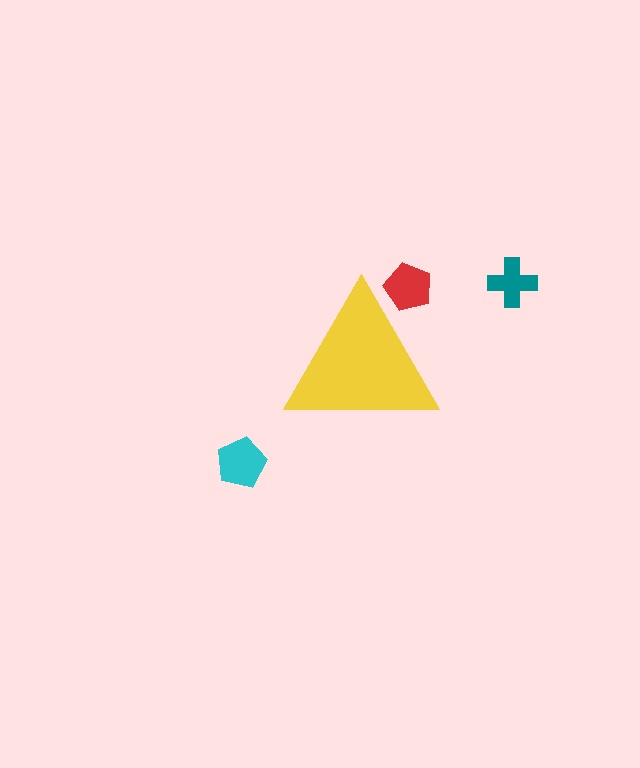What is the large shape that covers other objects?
A yellow triangle.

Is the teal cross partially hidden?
No, the teal cross is fully visible.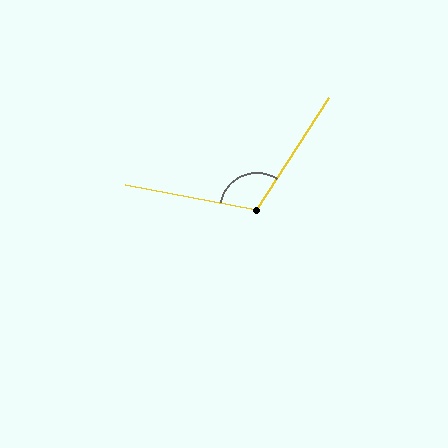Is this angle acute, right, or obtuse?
It is obtuse.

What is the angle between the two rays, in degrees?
Approximately 113 degrees.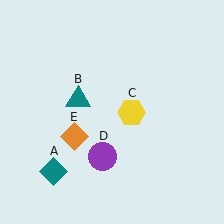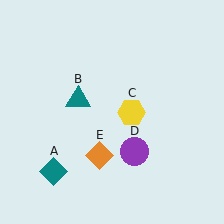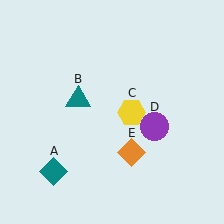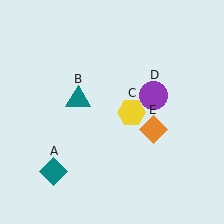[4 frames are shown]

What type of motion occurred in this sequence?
The purple circle (object D), orange diamond (object E) rotated counterclockwise around the center of the scene.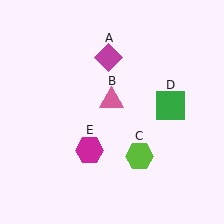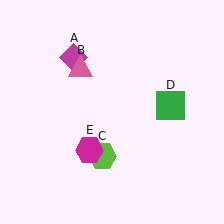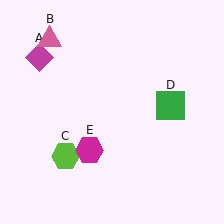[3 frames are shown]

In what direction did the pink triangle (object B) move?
The pink triangle (object B) moved up and to the left.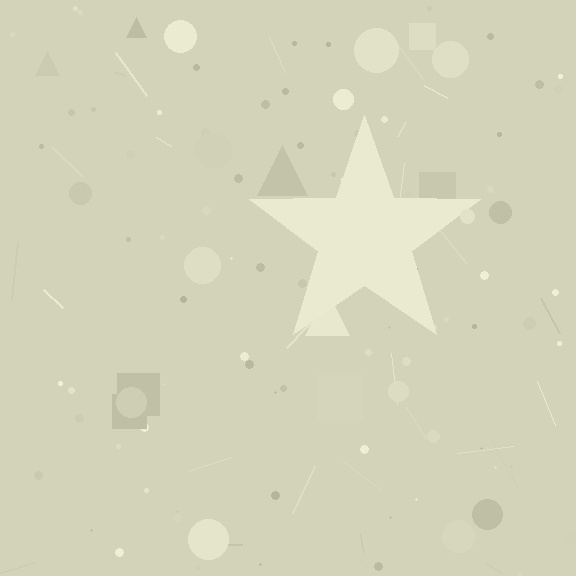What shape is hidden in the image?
A star is hidden in the image.